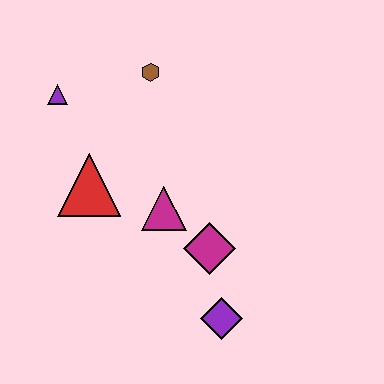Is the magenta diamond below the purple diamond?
No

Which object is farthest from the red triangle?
The purple diamond is farthest from the red triangle.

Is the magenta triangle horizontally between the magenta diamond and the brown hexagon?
Yes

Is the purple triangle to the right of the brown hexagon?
No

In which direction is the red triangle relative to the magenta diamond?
The red triangle is to the left of the magenta diamond.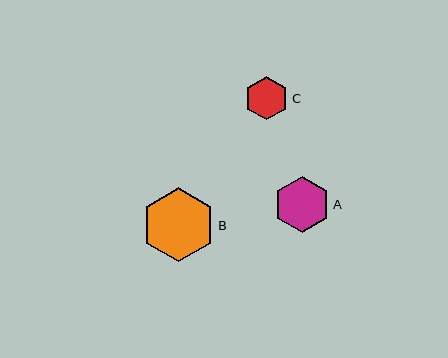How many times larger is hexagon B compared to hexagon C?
Hexagon B is approximately 1.7 times the size of hexagon C.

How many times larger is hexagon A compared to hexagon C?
Hexagon A is approximately 1.3 times the size of hexagon C.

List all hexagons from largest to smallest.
From largest to smallest: B, A, C.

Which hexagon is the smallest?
Hexagon C is the smallest with a size of approximately 44 pixels.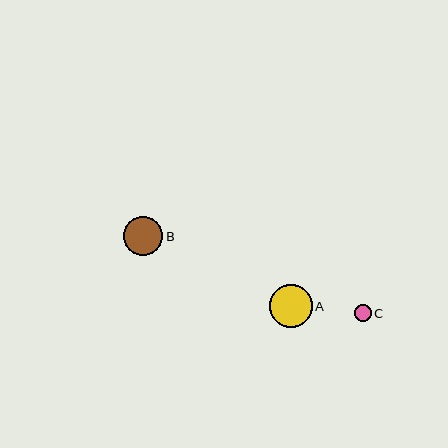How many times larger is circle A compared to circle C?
Circle A is approximately 2.6 times the size of circle C.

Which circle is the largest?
Circle A is the largest with a size of approximately 43 pixels.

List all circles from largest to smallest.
From largest to smallest: A, B, C.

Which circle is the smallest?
Circle C is the smallest with a size of approximately 17 pixels.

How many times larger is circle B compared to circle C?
Circle B is approximately 2.4 times the size of circle C.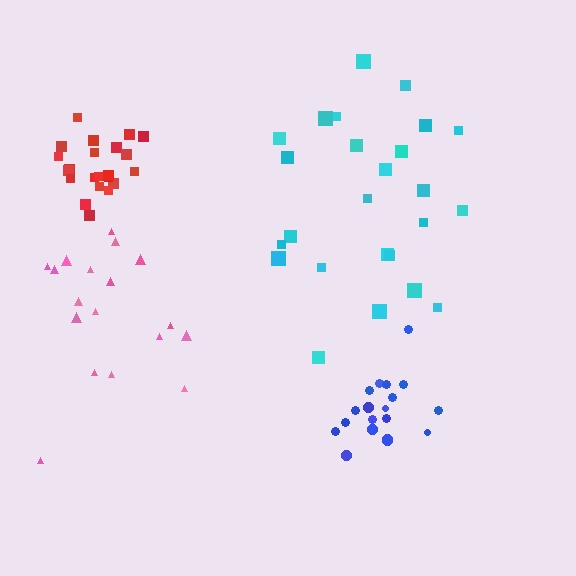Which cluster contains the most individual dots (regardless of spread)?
Cyan (25).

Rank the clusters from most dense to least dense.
red, blue, pink, cyan.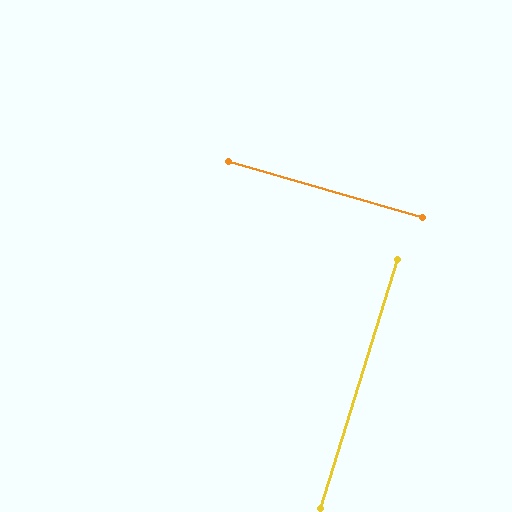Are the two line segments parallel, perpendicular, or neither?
Perpendicular — they meet at approximately 89°.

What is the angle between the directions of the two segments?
Approximately 89 degrees.